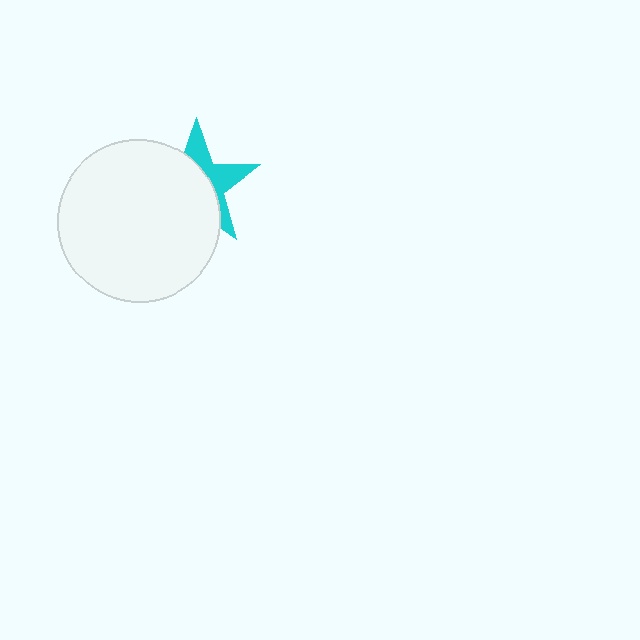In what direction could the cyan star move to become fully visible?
The cyan star could move toward the upper-right. That would shift it out from behind the white circle entirely.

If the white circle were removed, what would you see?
You would see the complete cyan star.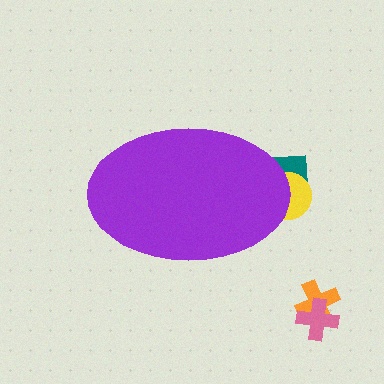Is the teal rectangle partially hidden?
Yes, the teal rectangle is partially hidden behind the purple ellipse.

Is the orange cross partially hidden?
No, the orange cross is fully visible.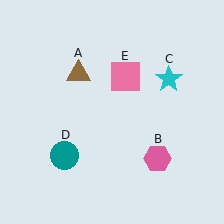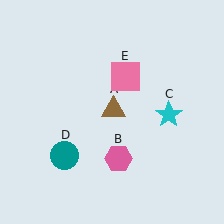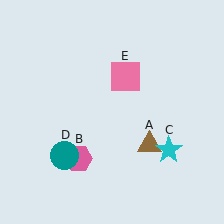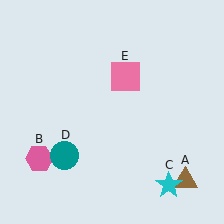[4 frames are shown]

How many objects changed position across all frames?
3 objects changed position: brown triangle (object A), pink hexagon (object B), cyan star (object C).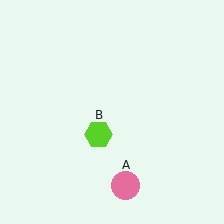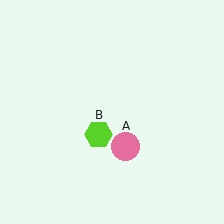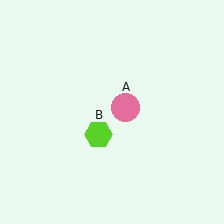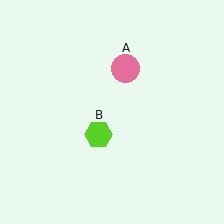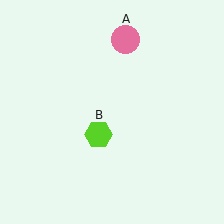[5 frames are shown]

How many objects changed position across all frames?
1 object changed position: pink circle (object A).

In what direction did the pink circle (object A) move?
The pink circle (object A) moved up.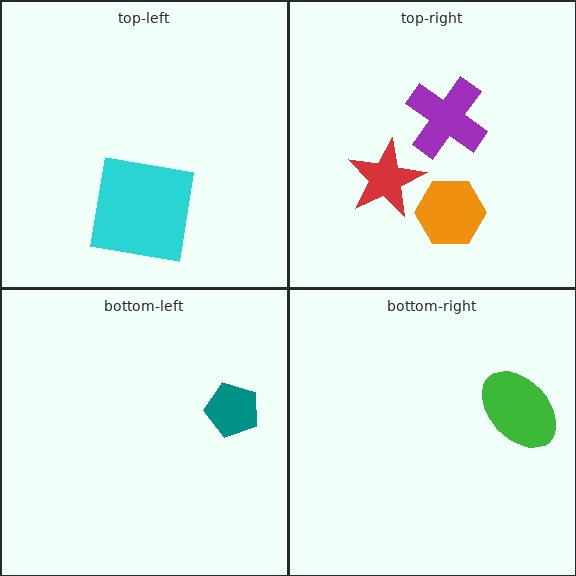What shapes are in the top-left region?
The cyan square.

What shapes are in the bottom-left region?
The teal pentagon.